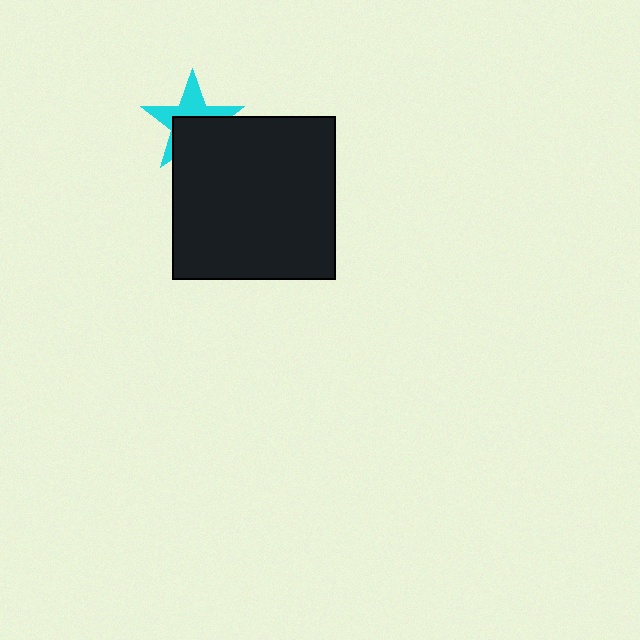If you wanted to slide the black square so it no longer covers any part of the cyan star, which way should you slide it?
Slide it down — that is the most direct way to separate the two shapes.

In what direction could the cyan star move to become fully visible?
The cyan star could move up. That would shift it out from behind the black square entirely.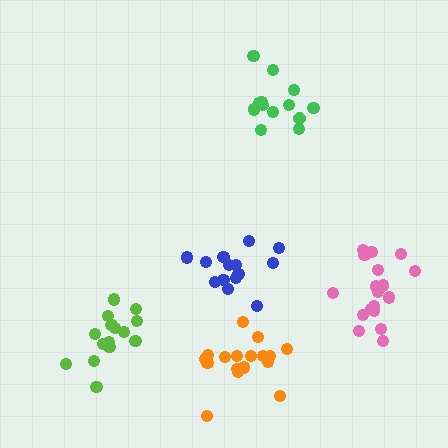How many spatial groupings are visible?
There are 5 spatial groupings.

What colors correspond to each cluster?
The clusters are colored: blue, green, lime, pink, orange.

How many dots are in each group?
Group 1: 14 dots, Group 2: 14 dots, Group 3: 15 dots, Group 4: 18 dots, Group 5: 17 dots (78 total).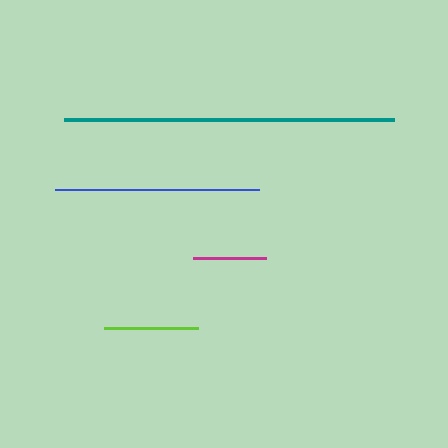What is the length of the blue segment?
The blue segment is approximately 204 pixels long.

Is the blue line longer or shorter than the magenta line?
The blue line is longer than the magenta line.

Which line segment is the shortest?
The magenta line is the shortest at approximately 73 pixels.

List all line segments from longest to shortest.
From longest to shortest: teal, blue, lime, magenta.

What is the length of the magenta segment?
The magenta segment is approximately 73 pixels long.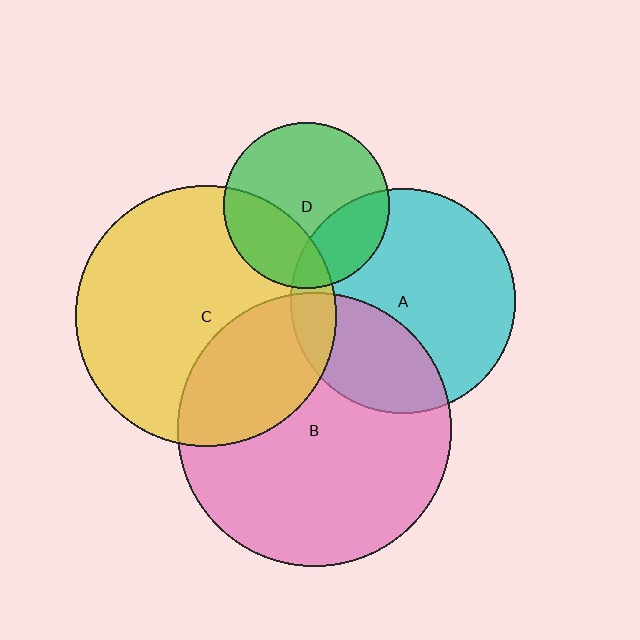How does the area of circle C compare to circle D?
Approximately 2.5 times.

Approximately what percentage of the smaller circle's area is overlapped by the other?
Approximately 30%.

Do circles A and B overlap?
Yes.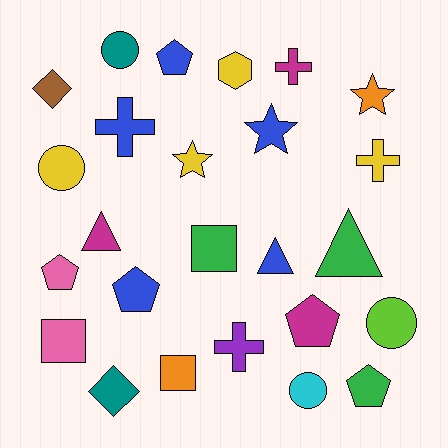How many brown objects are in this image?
There is 1 brown object.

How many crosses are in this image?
There are 4 crosses.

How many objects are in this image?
There are 25 objects.